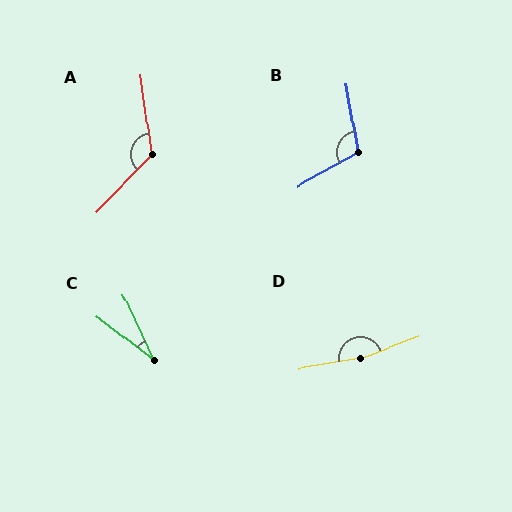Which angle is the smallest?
C, at approximately 27 degrees.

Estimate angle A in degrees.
Approximately 128 degrees.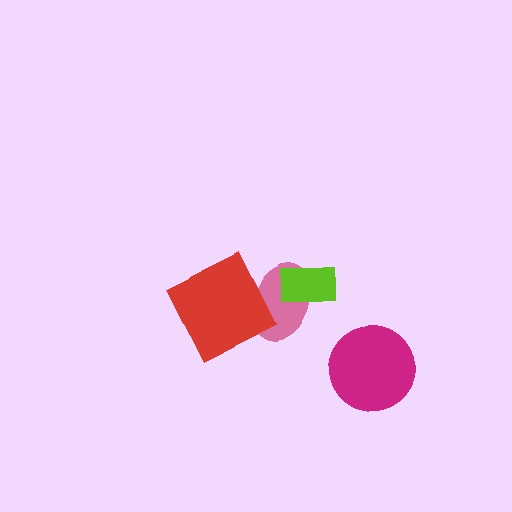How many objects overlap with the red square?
1 object overlaps with the red square.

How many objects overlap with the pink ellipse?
2 objects overlap with the pink ellipse.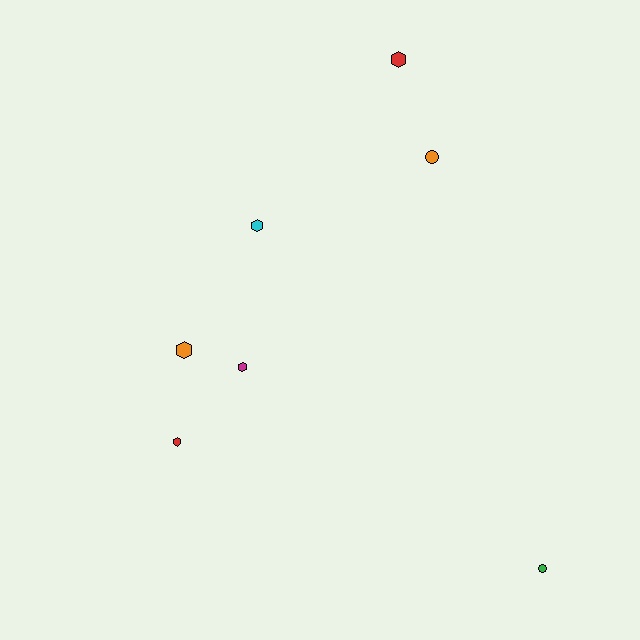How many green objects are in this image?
There is 1 green object.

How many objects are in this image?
There are 7 objects.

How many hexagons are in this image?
There are 5 hexagons.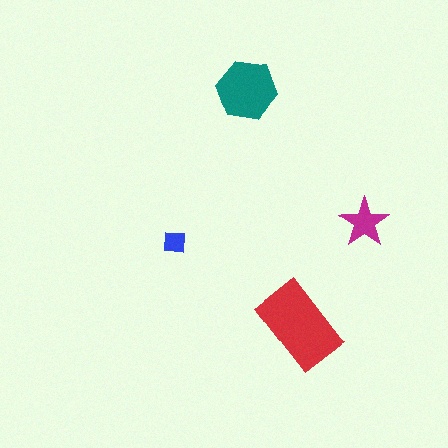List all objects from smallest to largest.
The blue square, the magenta star, the teal hexagon, the red rectangle.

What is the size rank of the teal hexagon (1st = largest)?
2nd.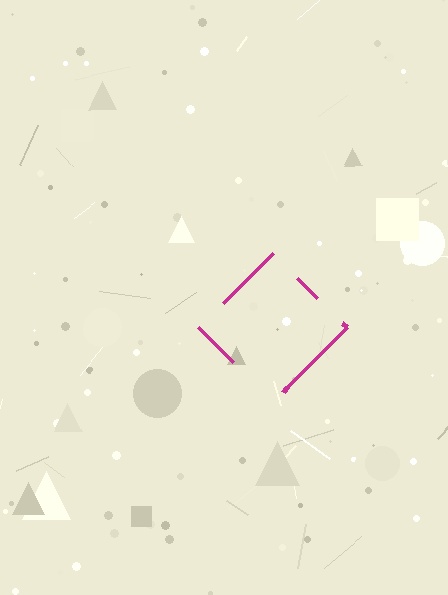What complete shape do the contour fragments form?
The contour fragments form a diamond.